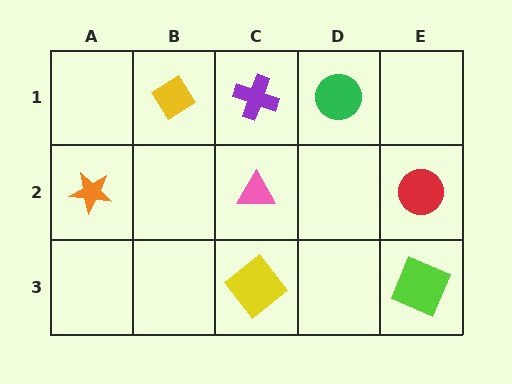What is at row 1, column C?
A purple cross.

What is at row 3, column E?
A lime square.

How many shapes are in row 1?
3 shapes.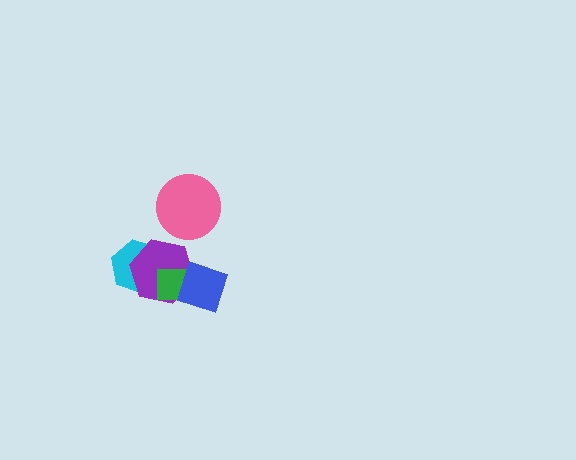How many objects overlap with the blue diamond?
2 objects overlap with the blue diamond.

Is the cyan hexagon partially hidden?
Yes, it is partially covered by another shape.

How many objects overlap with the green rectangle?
2 objects overlap with the green rectangle.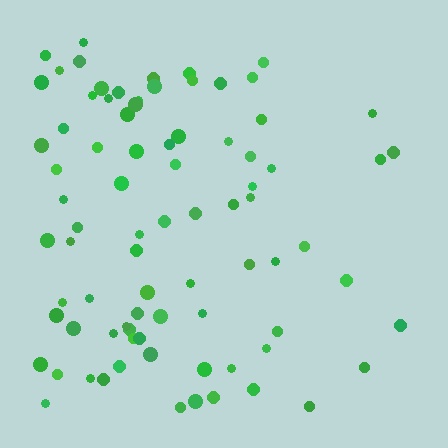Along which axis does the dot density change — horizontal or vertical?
Horizontal.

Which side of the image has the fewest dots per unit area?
The right.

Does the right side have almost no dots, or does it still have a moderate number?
Still a moderate number, just noticeably fewer than the left.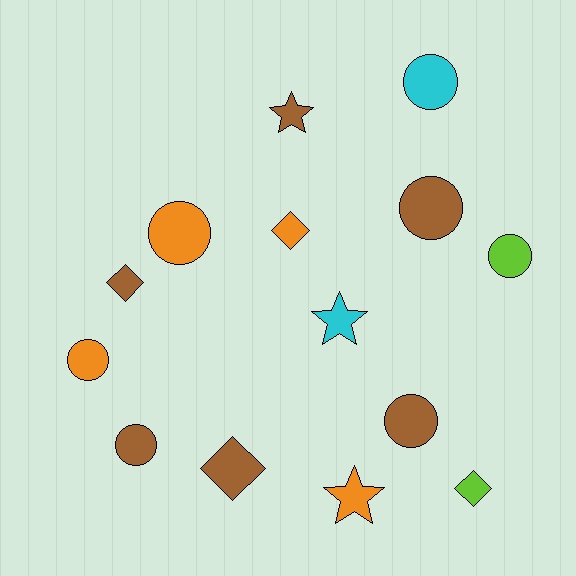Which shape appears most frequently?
Circle, with 7 objects.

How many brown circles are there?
There are 3 brown circles.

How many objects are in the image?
There are 14 objects.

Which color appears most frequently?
Brown, with 6 objects.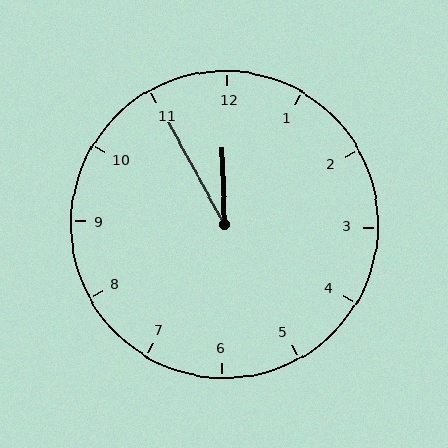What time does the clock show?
11:55.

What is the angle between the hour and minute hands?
Approximately 28 degrees.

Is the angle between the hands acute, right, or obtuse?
It is acute.